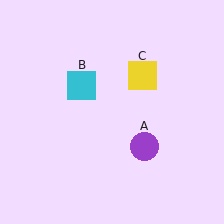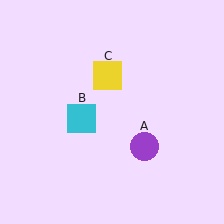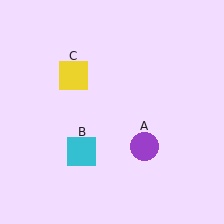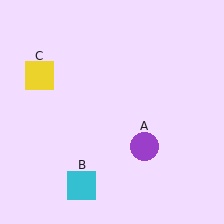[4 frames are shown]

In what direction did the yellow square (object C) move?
The yellow square (object C) moved left.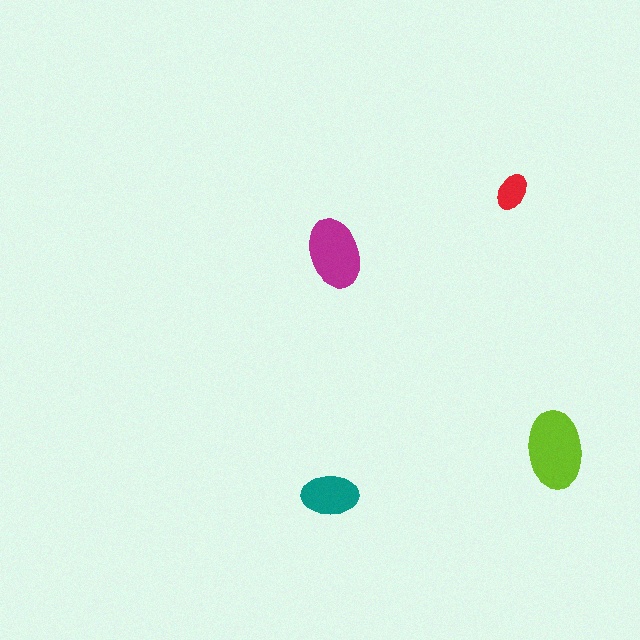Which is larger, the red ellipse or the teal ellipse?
The teal one.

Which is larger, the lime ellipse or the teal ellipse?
The lime one.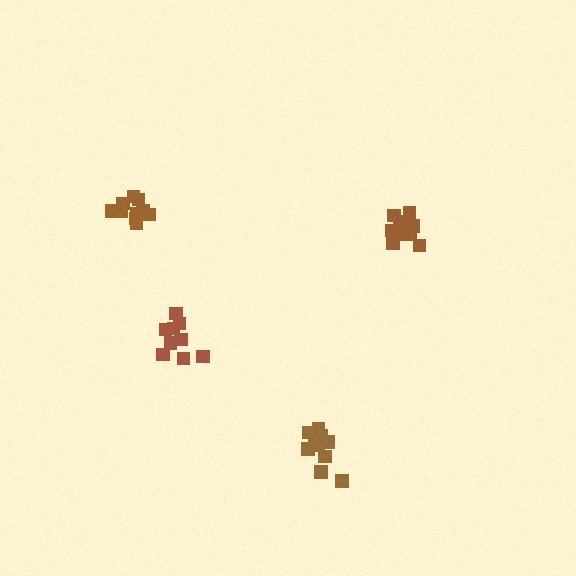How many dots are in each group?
Group 1: 9 dots, Group 2: 10 dots, Group 3: 12 dots, Group 4: 10 dots (41 total).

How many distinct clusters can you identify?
There are 4 distinct clusters.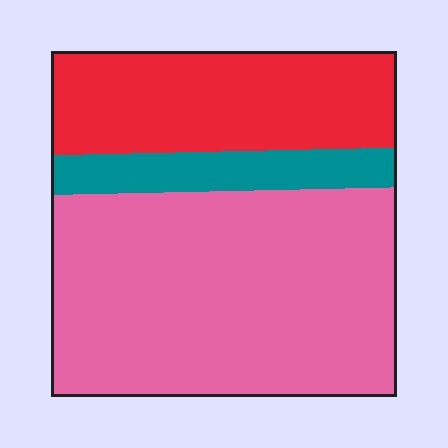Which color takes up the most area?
Pink, at roughly 60%.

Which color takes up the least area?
Teal, at roughly 10%.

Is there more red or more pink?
Pink.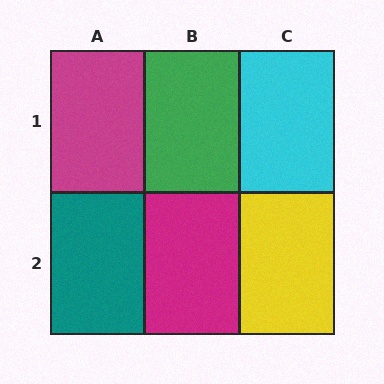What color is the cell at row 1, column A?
Magenta.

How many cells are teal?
1 cell is teal.